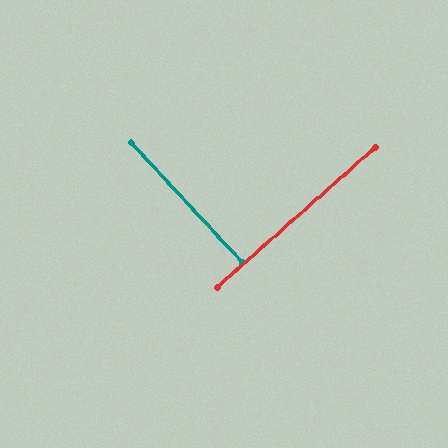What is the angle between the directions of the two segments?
Approximately 89 degrees.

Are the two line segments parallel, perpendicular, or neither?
Perpendicular — they meet at approximately 89°.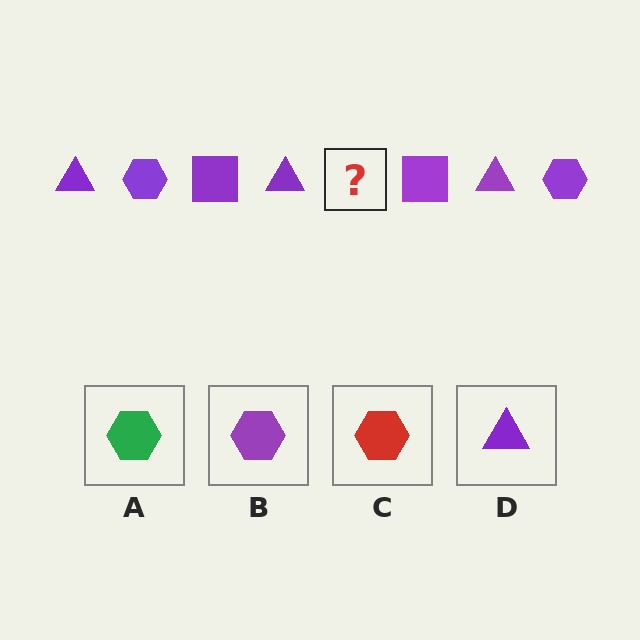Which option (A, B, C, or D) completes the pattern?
B.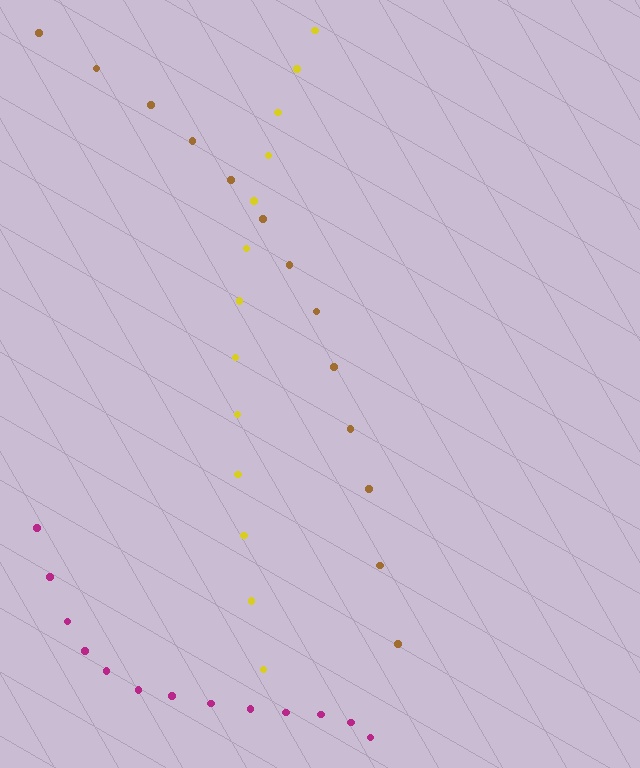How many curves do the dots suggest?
There are 3 distinct paths.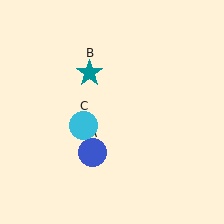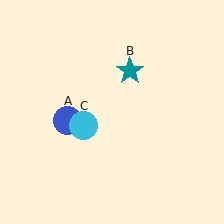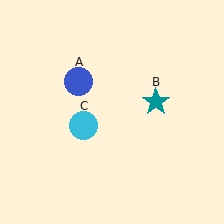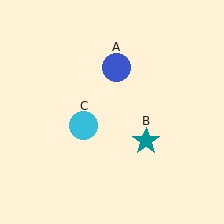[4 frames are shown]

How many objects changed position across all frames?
2 objects changed position: blue circle (object A), teal star (object B).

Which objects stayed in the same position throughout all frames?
Cyan circle (object C) remained stationary.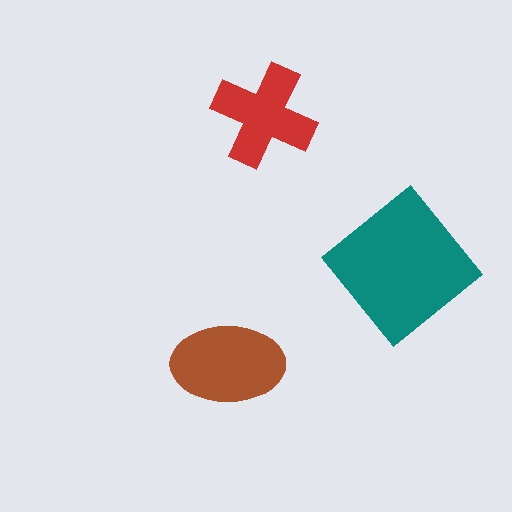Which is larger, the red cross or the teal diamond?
The teal diamond.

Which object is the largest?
The teal diamond.